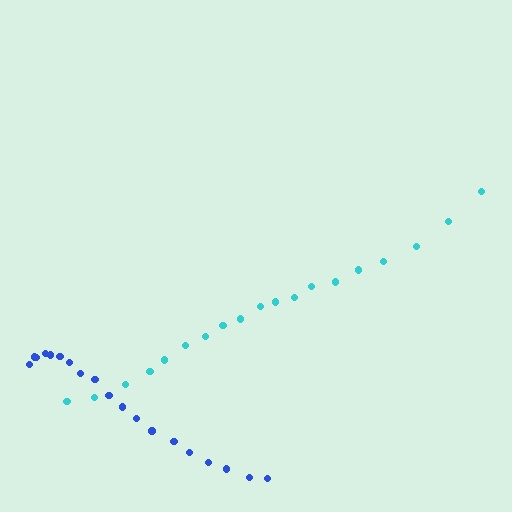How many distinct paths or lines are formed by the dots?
There are 2 distinct paths.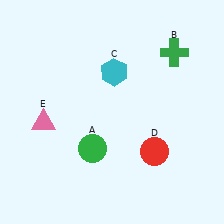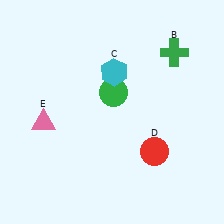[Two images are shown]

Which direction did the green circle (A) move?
The green circle (A) moved up.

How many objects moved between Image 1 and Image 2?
1 object moved between the two images.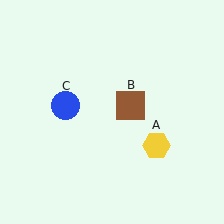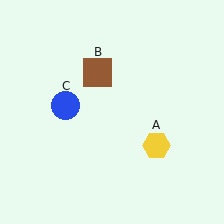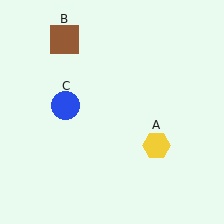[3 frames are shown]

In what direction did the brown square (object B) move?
The brown square (object B) moved up and to the left.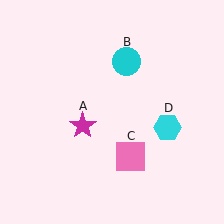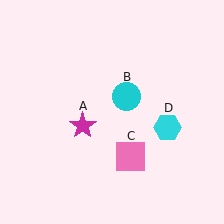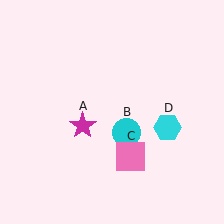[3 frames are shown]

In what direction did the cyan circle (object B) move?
The cyan circle (object B) moved down.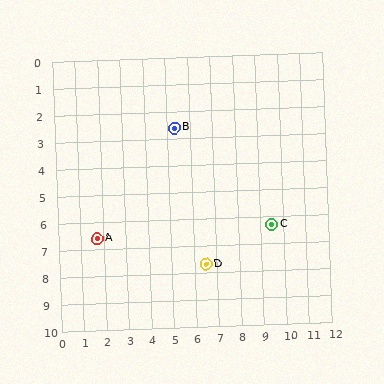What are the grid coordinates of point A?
Point A is at approximately (1.7, 6.6).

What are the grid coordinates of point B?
Point B is at approximately (5.3, 2.6).